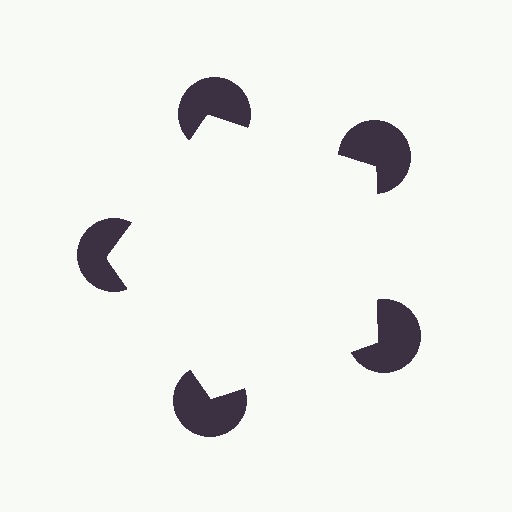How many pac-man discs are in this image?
There are 5 — one at each vertex of the illusory pentagon.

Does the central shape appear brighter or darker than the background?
It typically appears slightly brighter than the background, even though no actual brightness change is drawn.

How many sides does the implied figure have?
5 sides.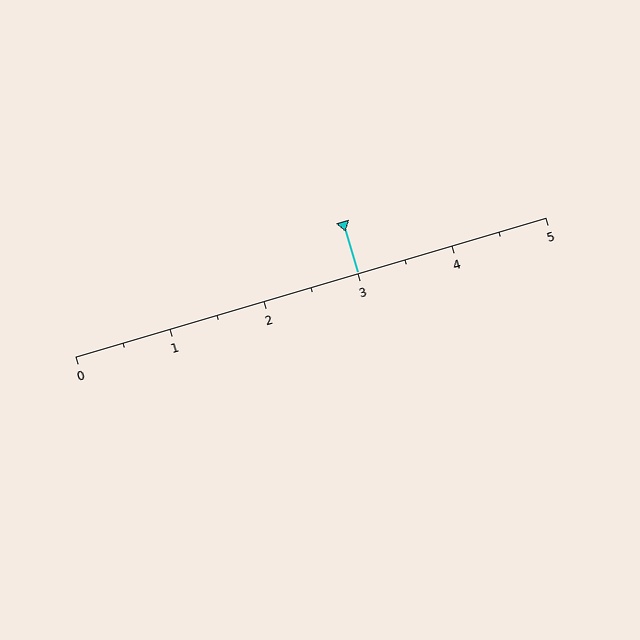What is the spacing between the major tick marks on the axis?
The major ticks are spaced 1 apart.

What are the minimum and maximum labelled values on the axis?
The axis runs from 0 to 5.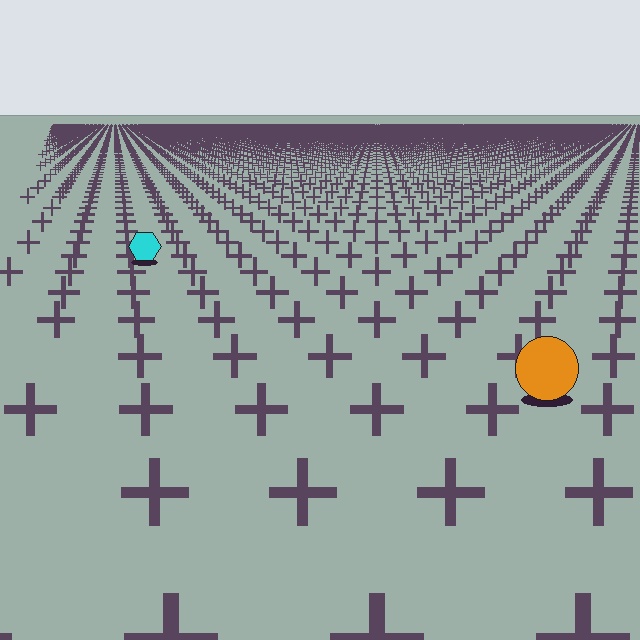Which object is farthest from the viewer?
The cyan hexagon is farthest from the viewer. It appears smaller and the ground texture around it is denser.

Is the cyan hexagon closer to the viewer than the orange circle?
No. The orange circle is closer — you can tell from the texture gradient: the ground texture is coarser near it.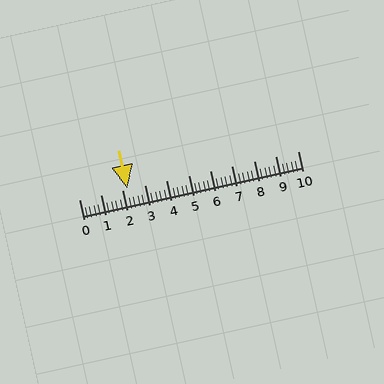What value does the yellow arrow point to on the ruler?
The yellow arrow points to approximately 2.2.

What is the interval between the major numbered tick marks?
The major tick marks are spaced 1 units apart.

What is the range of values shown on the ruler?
The ruler shows values from 0 to 10.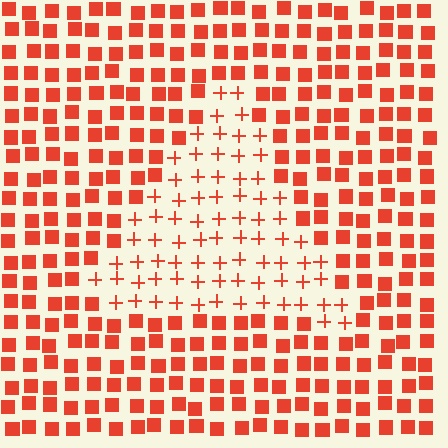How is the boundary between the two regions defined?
The boundary is defined by a change in element shape: plus signs inside vs. squares outside. All elements share the same color and spacing.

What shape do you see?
I see a triangle.